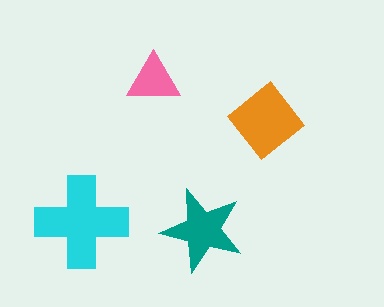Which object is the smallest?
The pink triangle.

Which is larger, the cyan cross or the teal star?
The cyan cross.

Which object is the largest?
The cyan cross.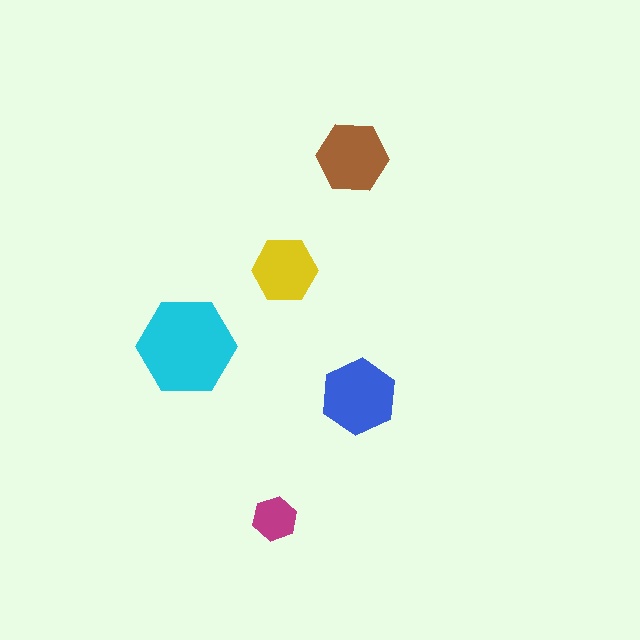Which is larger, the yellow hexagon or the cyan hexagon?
The cyan one.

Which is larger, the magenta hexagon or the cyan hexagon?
The cyan one.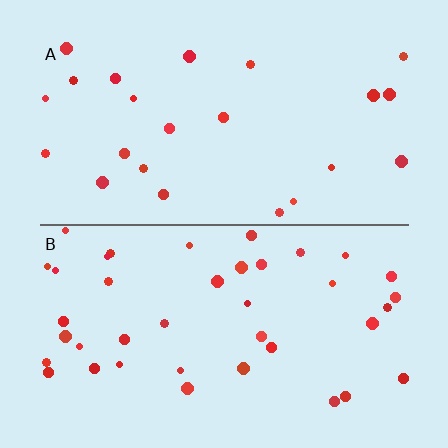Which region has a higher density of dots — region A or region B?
B (the bottom).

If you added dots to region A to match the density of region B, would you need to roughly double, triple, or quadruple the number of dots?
Approximately double.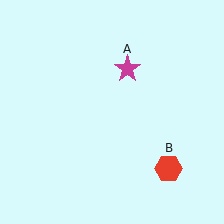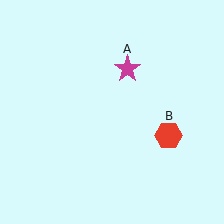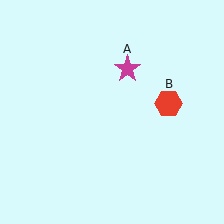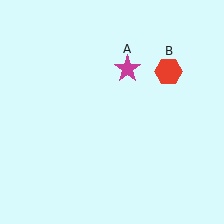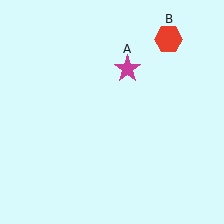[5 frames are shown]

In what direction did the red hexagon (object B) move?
The red hexagon (object B) moved up.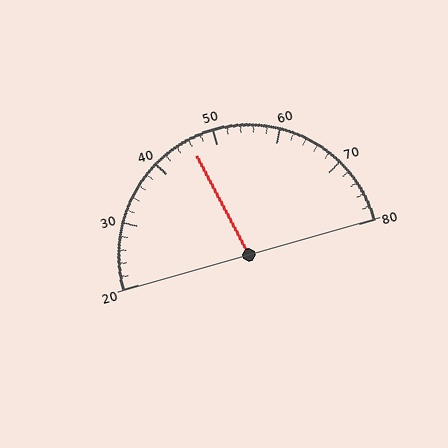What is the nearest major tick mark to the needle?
The nearest major tick mark is 50.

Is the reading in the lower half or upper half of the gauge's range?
The reading is in the lower half of the range (20 to 80).